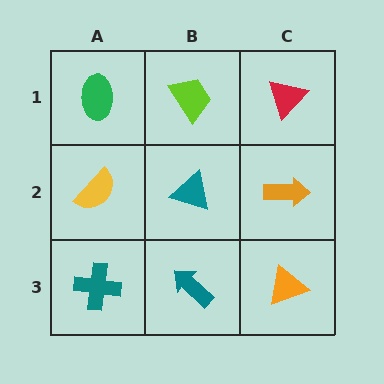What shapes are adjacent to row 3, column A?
A yellow semicircle (row 2, column A), a teal arrow (row 3, column B).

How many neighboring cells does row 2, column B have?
4.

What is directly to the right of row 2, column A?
A teal triangle.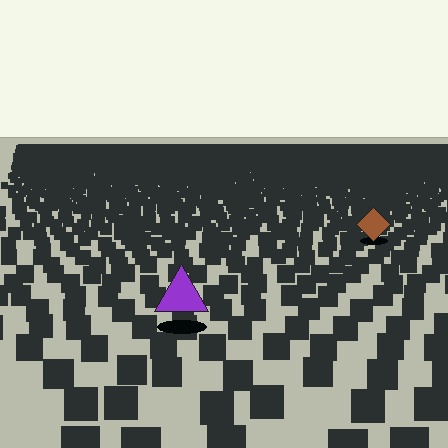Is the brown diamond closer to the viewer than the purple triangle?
No. The purple triangle is closer — you can tell from the texture gradient: the ground texture is coarser near it.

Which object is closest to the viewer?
The purple triangle is closest. The texture marks near it are larger and more spread out.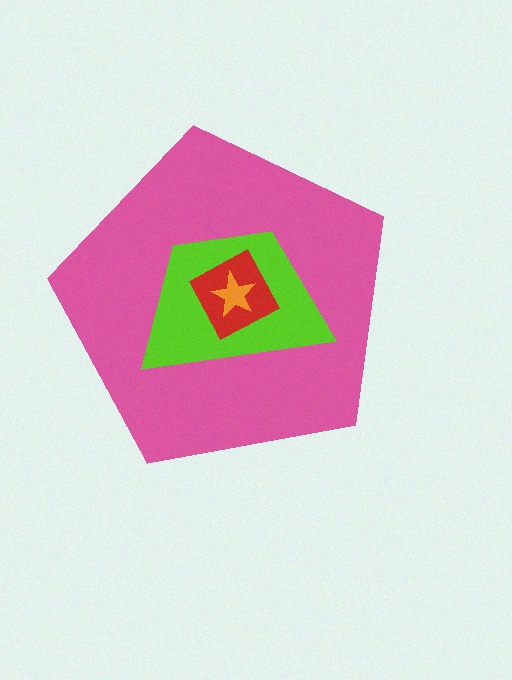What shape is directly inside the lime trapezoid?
The red diamond.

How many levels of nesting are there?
4.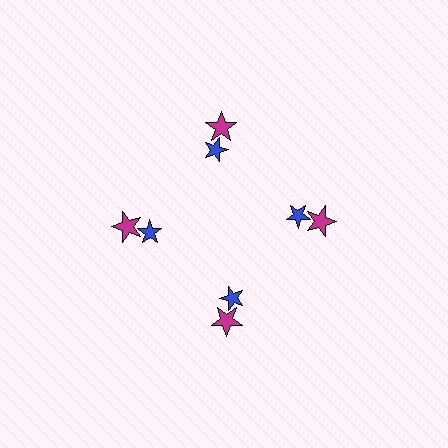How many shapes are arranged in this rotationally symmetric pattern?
There are 8 shapes, arranged in 4 groups of 2.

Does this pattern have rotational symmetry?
Yes, this pattern has 4-fold rotational symmetry. It looks the same after rotating 90 degrees around the center.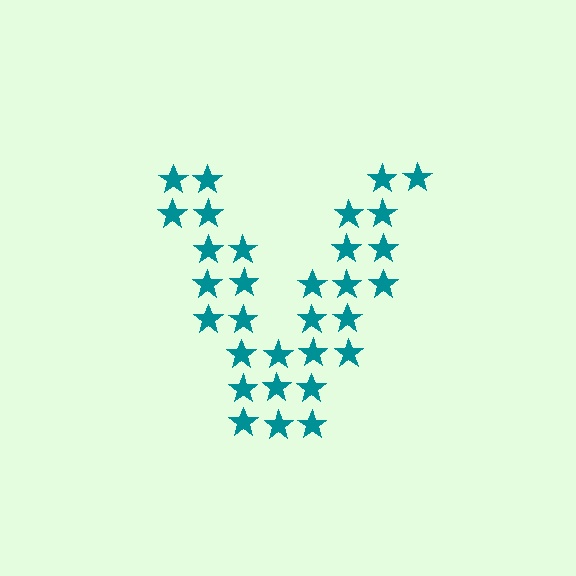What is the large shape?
The large shape is the letter V.